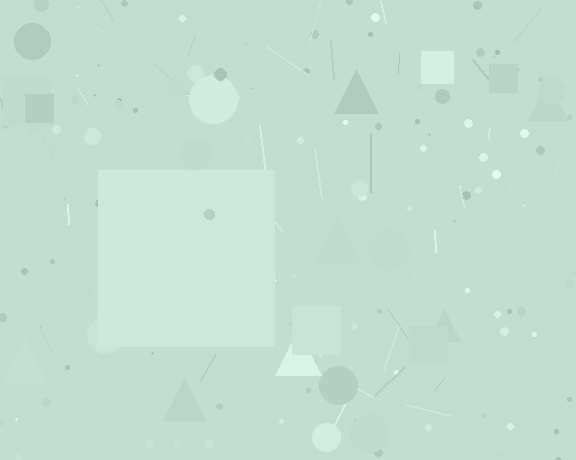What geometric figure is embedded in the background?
A square is embedded in the background.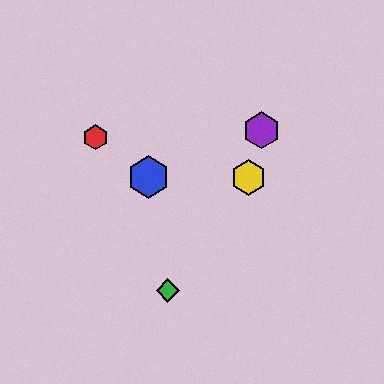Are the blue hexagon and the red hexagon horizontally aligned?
No, the blue hexagon is at y≈177 and the red hexagon is at y≈137.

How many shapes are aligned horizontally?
2 shapes (the blue hexagon, the yellow hexagon) are aligned horizontally.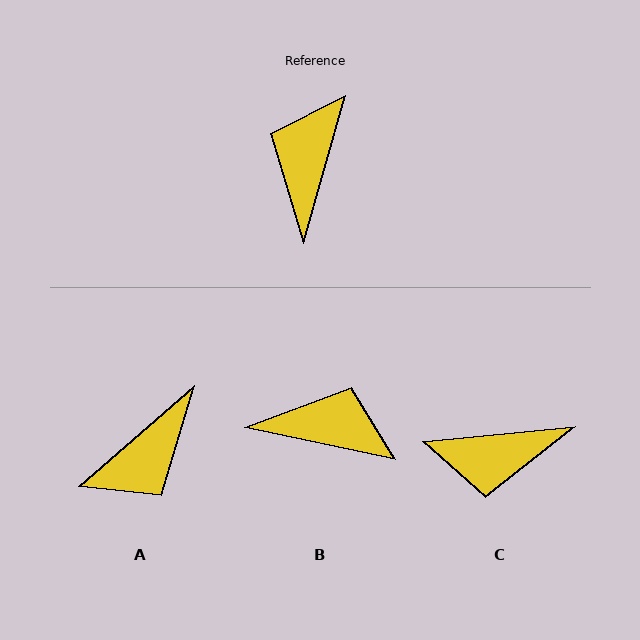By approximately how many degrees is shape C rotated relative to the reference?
Approximately 111 degrees counter-clockwise.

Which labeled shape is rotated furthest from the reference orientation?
A, about 146 degrees away.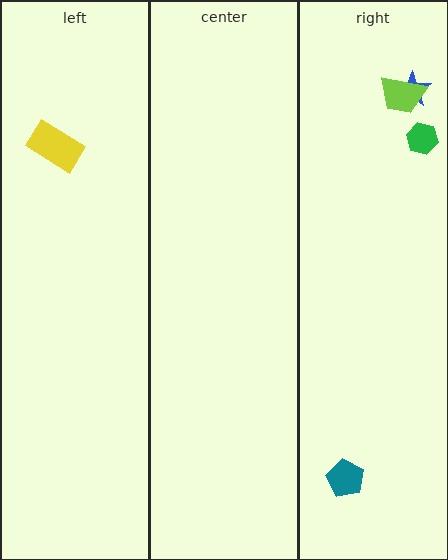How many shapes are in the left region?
1.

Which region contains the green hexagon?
The right region.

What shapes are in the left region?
The yellow rectangle.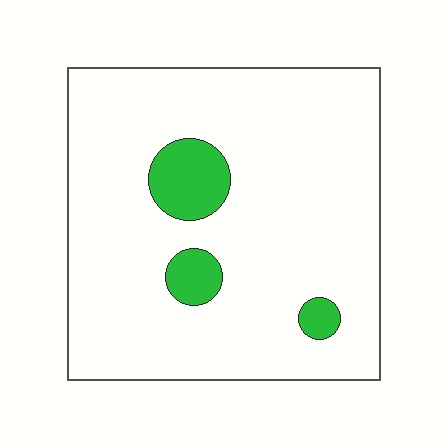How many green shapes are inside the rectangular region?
3.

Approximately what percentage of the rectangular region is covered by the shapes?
Approximately 10%.